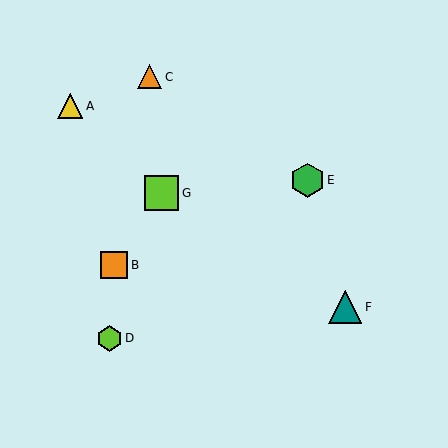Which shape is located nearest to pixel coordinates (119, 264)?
The orange square (labeled B) at (114, 265) is nearest to that location.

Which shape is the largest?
The lime square (labeled G) is the largest.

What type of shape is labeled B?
Shape B is an orange square.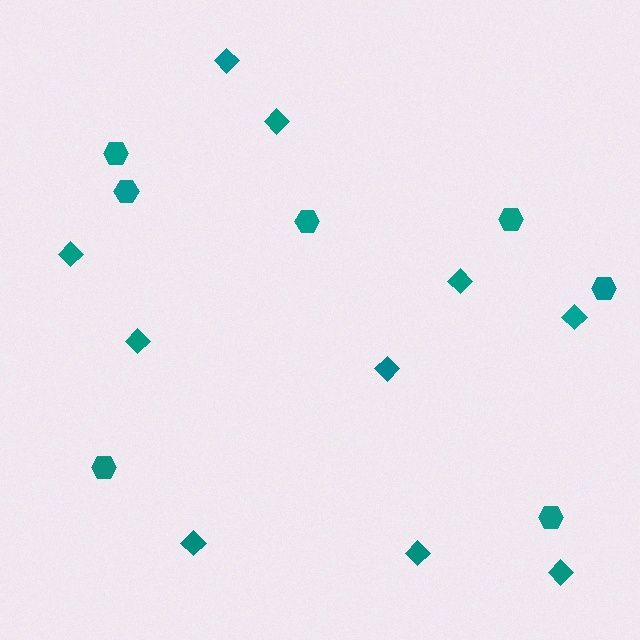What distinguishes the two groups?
There are 2 groups: one group of diamonds (10) and one group of hexagons (7).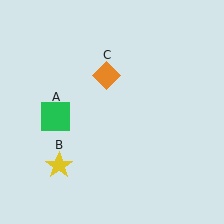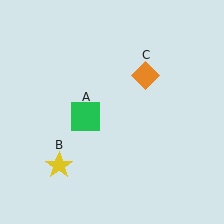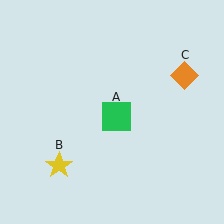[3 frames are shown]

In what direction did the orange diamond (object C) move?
The orange diamond (object C) moved right.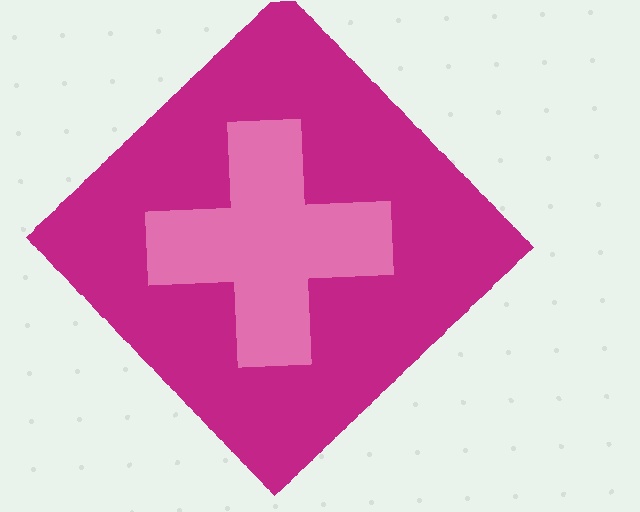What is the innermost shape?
The pink cross.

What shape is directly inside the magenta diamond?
The pink cross.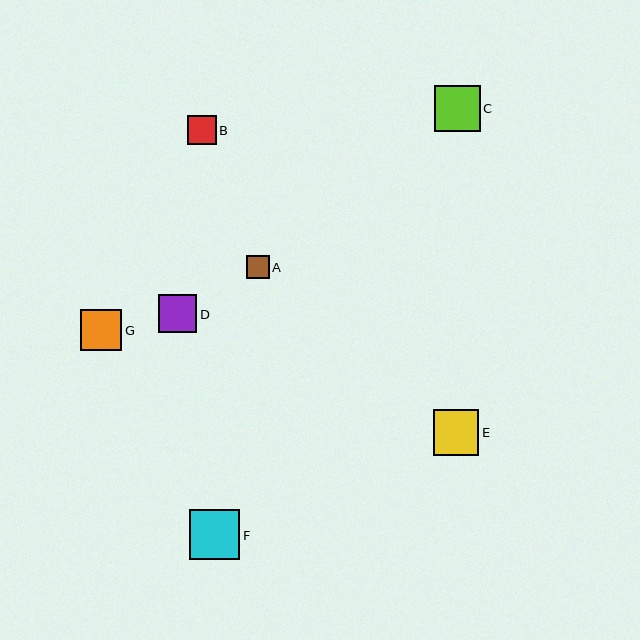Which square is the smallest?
Square A is the smallest with a size of approximately 23 pixels.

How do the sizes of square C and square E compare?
Square C and square E are approximately the same size.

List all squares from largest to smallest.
From largest to smallest: F, C, E, G, D, B, A.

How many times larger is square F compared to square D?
Square F is approximately 1.3 times the size of square D.